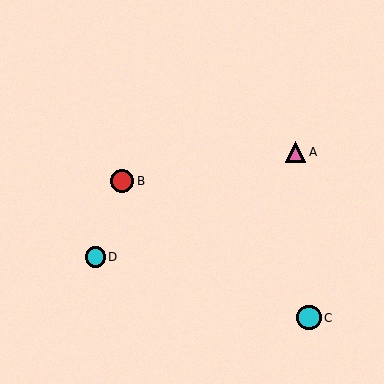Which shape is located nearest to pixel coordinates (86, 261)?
The cyan circle (labeled D) at (95, 257) is nearest to that location.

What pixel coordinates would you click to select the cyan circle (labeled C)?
Click at (309, 318) to select the cyan circle C.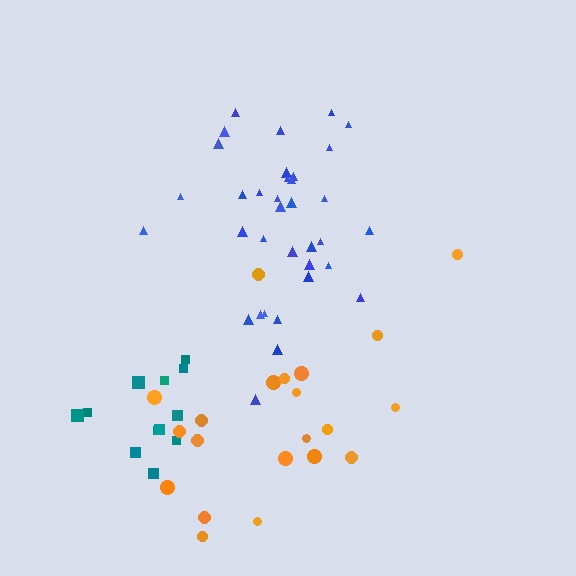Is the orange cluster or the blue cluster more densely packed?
Blue.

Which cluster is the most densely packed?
Teal.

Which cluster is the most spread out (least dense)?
Orange.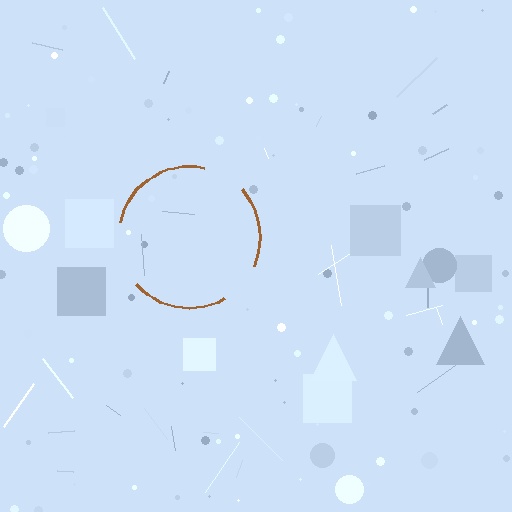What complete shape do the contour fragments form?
The contour fragments form a circle.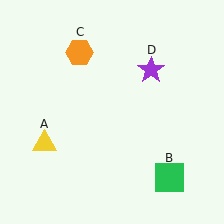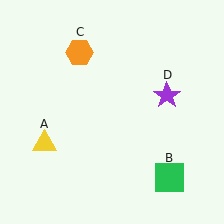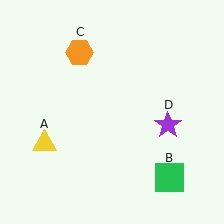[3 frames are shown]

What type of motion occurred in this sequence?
The purple star (object D) rotated clockwise around the center of the scene.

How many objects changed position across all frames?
1 object changed position: purple star (object D).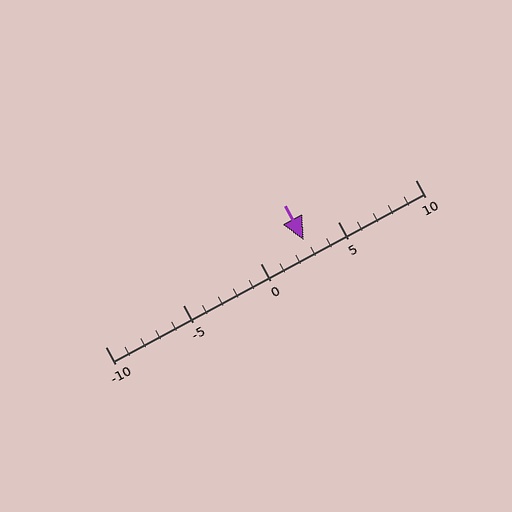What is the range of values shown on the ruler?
The ruler shows values from -10 to 10.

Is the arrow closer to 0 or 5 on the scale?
The arrow is closer to 5.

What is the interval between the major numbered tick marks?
The major tick marks are spaced 5 units apart.